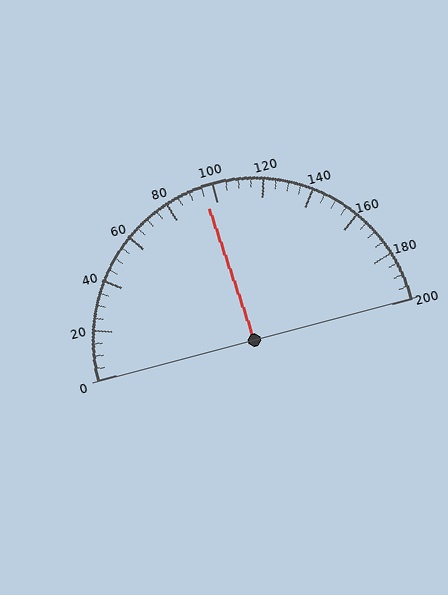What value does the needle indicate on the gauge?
The needle indicates approximately 95.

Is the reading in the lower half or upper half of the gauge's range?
The reading is in the lower half of the range (0 to 200).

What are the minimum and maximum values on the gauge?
The gauge ranges from 0 to 200.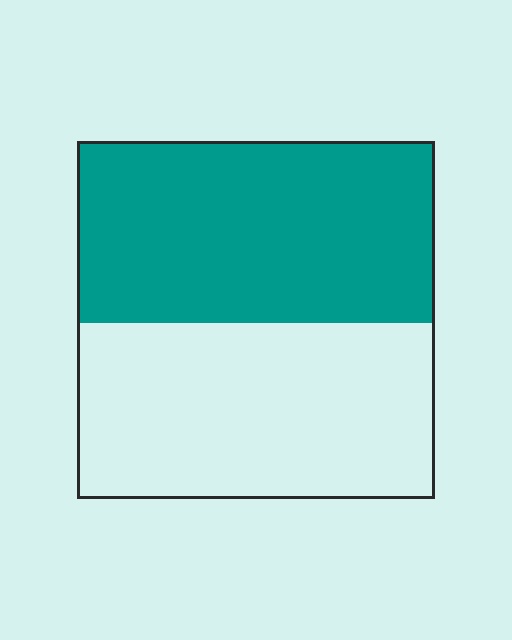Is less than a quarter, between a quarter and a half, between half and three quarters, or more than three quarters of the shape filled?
Between half and three quarters.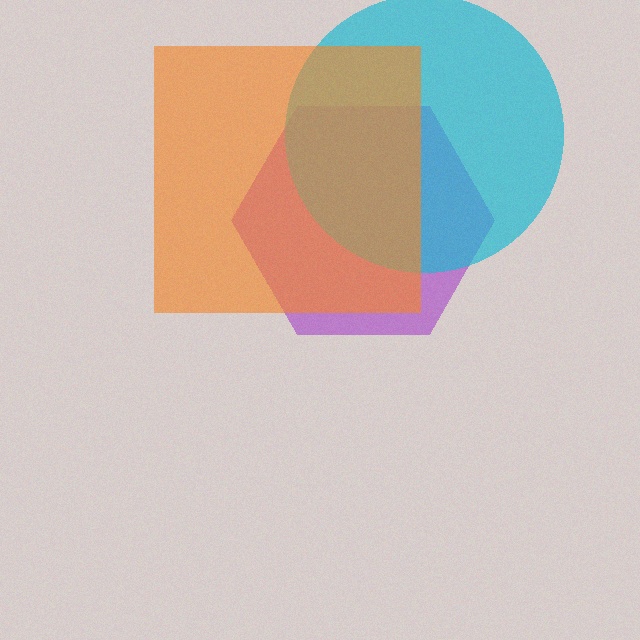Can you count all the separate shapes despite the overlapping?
Yes, there are 3 separate shapes.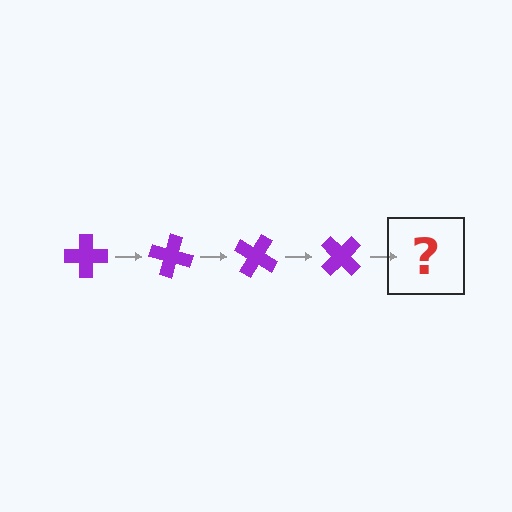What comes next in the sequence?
The next element should be a purple cross rotated 60 degrees.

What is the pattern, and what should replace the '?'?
The pattern is that the cross rotates 15 degrees each step. The '?' should be a purple cross rotated 60 degrees.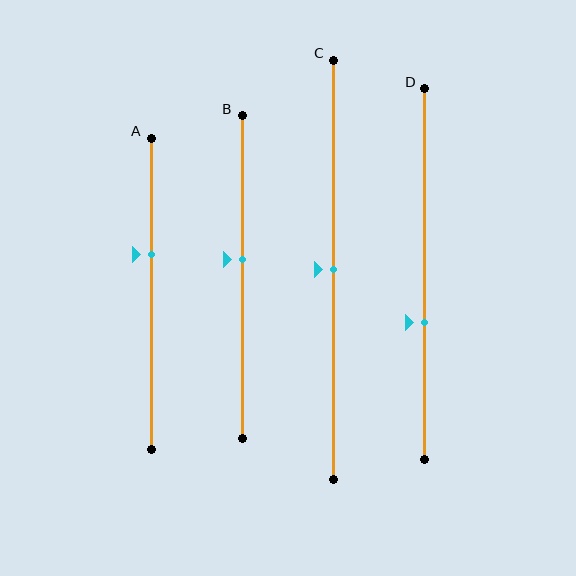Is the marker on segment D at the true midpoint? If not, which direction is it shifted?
No, the marker on segment D is shifted downward by about 13% of the segment length.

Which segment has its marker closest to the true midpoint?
Segment C has its marker closest to the true midpoint.